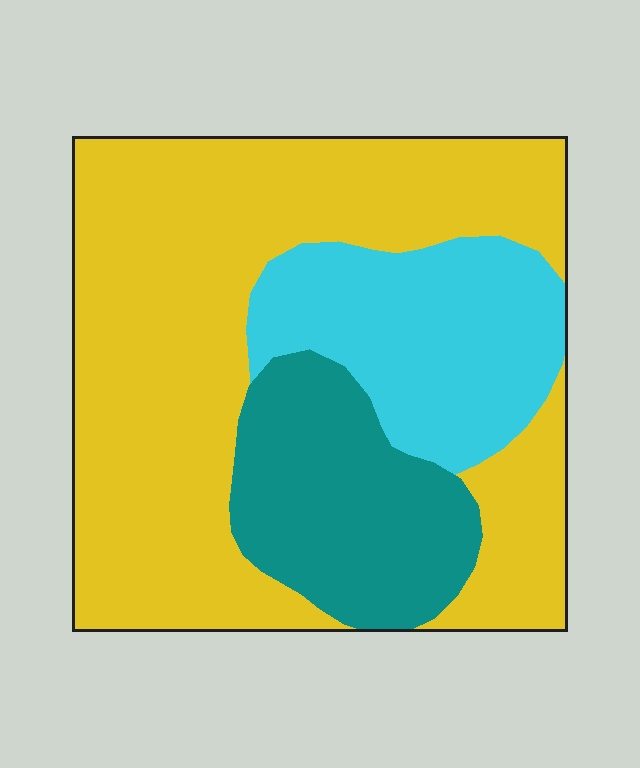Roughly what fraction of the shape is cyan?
Cyan takes up about one fifth (1/5) of the shape.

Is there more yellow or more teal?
Yellow.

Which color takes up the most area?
Yellow, at roughly 60%.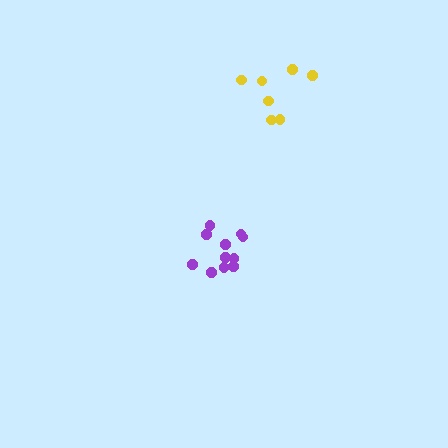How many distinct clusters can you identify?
There are 2 distinct clusters.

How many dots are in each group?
Group 1: 7 dots, Group 2: 11 dots (18 total).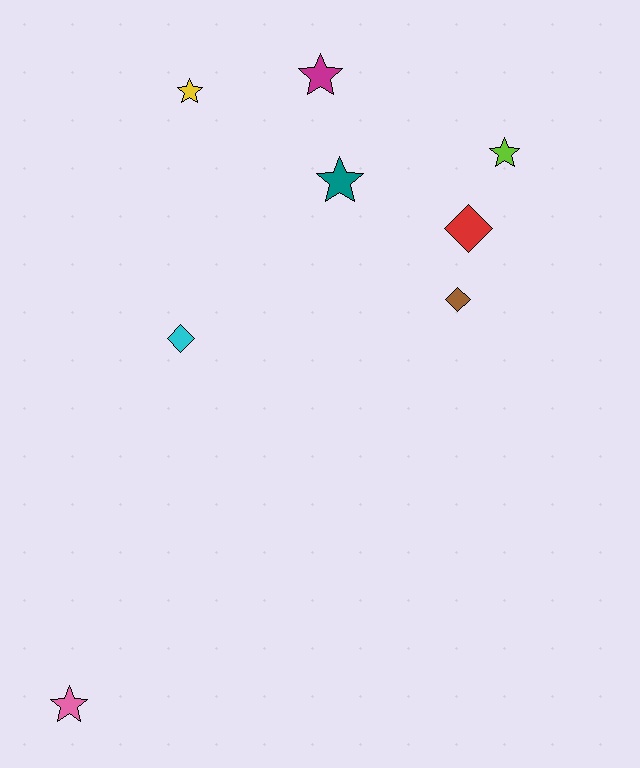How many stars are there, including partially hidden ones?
There are 5 stars.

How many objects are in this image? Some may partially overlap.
There are 8 objects.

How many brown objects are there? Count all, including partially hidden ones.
There is 1 brown object.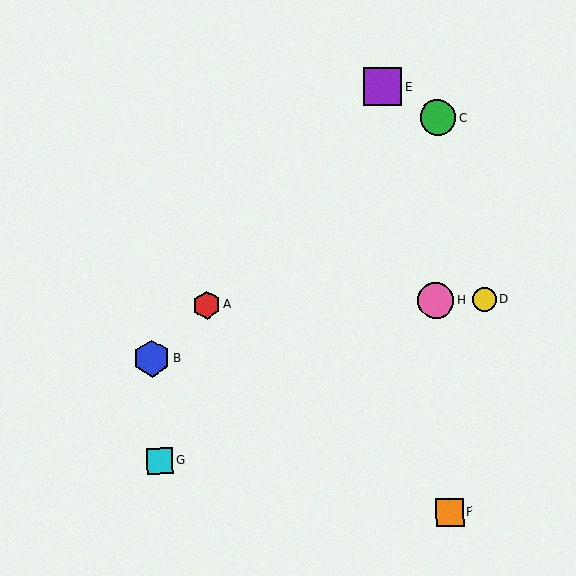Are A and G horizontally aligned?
No, A is at y≈305 and G is at y≈461.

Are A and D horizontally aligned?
Yes, both are at y≈305.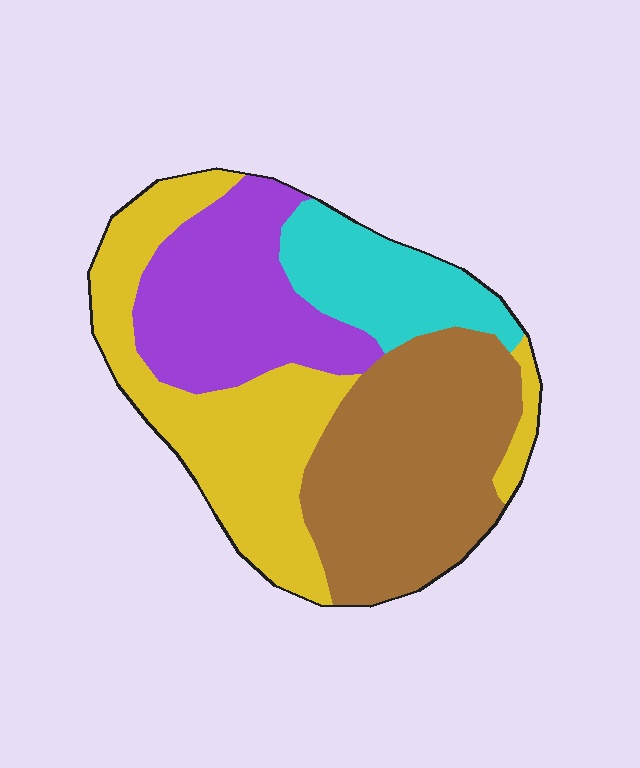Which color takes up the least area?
Cyan, at roughly 15%.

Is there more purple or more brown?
Brown.